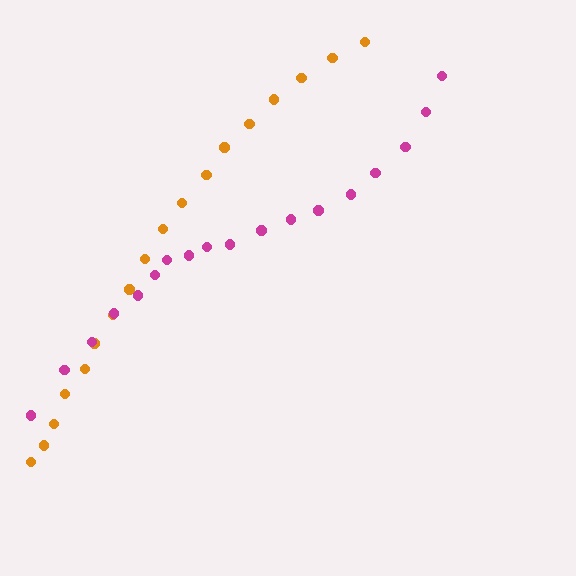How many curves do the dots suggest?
There are 2 distinct paths.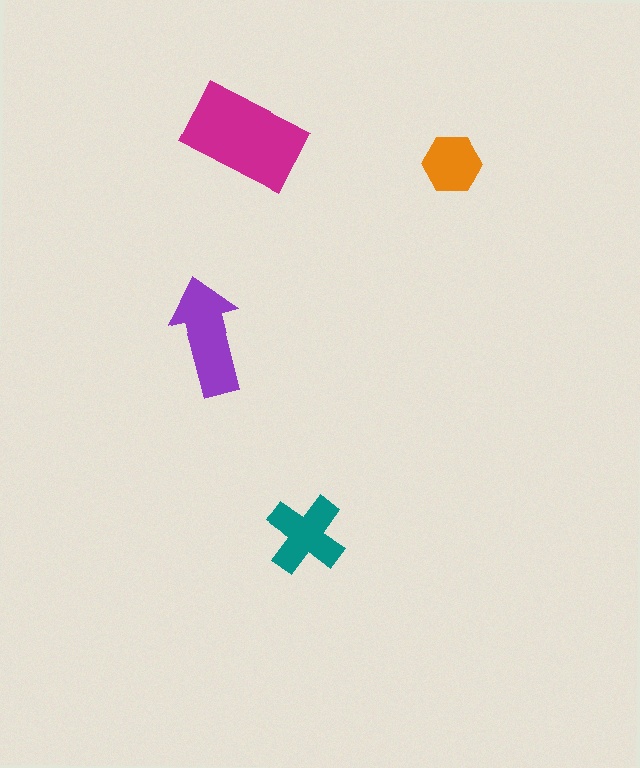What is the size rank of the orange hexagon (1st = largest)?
4th.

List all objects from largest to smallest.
The magenta rectangle, the purple arrow, the teal cross, the orange hexagon.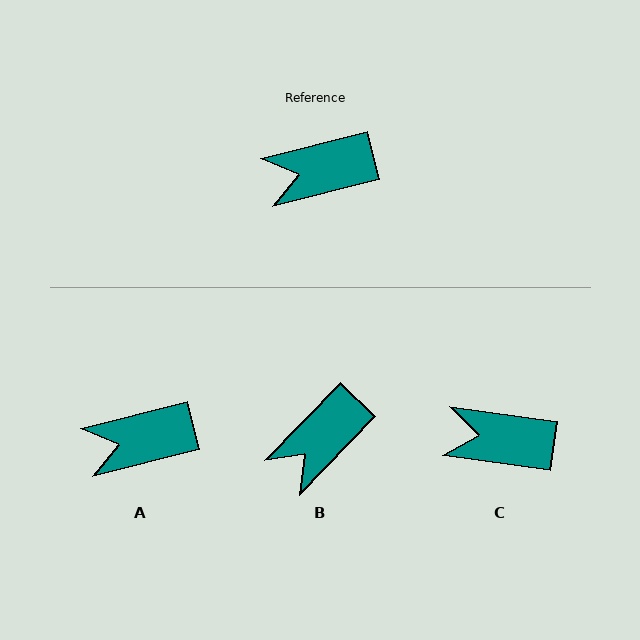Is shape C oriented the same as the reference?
No, it is off by about 22 degrees.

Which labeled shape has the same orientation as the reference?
A.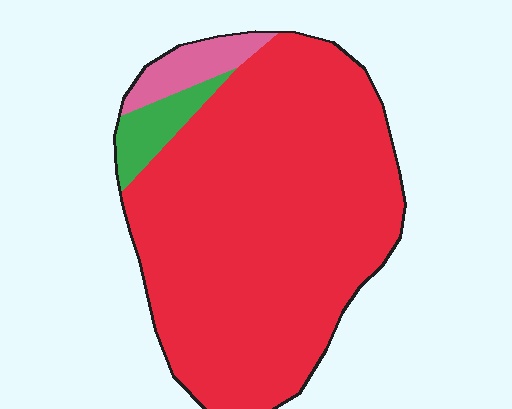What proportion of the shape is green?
Green takes up less than a quarter of the shape.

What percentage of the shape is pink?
Pink takes up about one tenth (1/10) of the shape.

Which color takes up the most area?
Red, at roughly 90%.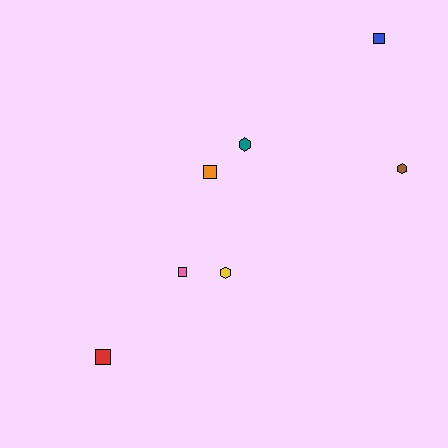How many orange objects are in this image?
There is 1 orange object.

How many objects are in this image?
There are 7 objects.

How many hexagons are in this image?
There are 3 hexagons.